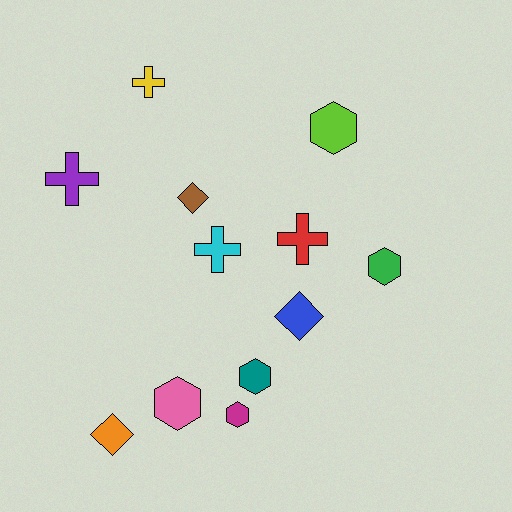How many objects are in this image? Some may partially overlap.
There are 12 objects.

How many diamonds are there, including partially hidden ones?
There are 3 diamonds.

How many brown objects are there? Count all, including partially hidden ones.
There is 1 brown object.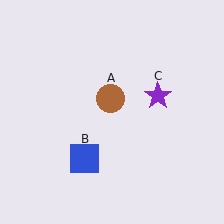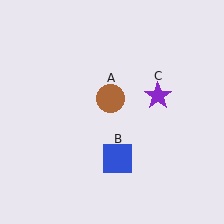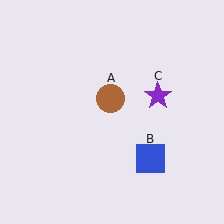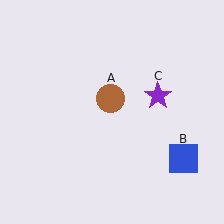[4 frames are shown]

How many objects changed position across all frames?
1 object changed position: blue square (object B).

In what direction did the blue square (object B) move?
The blue square (object B) moved right.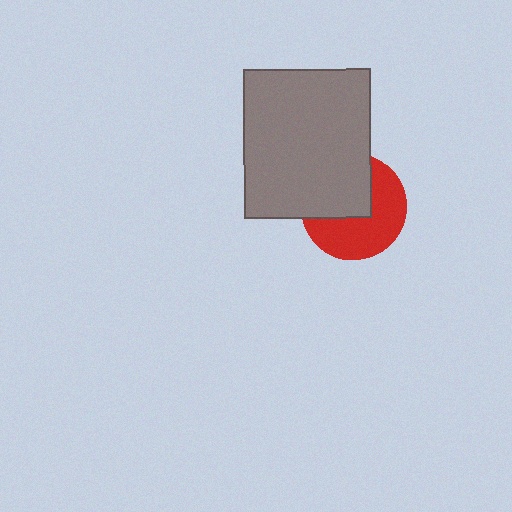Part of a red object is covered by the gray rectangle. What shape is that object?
It is a circle.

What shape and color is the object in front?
The object in front is a gray rectangle.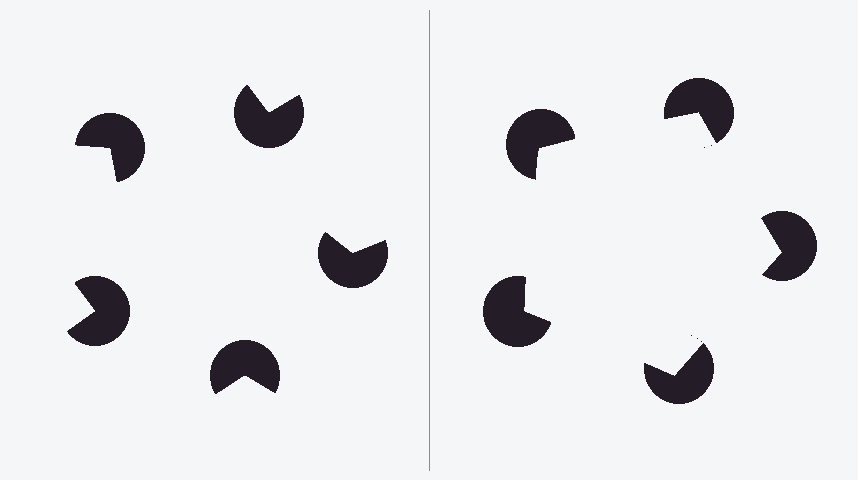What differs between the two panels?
The pac-man discs are positioned identically on both sides; only the wedge orientations differ. On the right they align to a pentagon; on the left they are misaligned.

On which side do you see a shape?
An illusory pentagon appears on the right side. On the left side the wedge cuts are rotated, so no coherent shape forms.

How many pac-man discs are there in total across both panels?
10 — 5 on each side.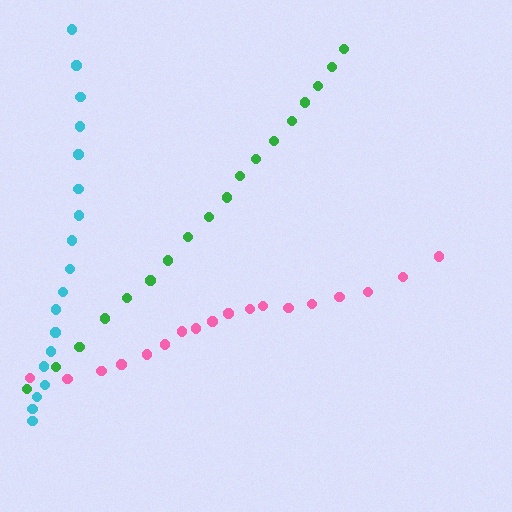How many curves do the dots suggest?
There are 3 distinct paths.